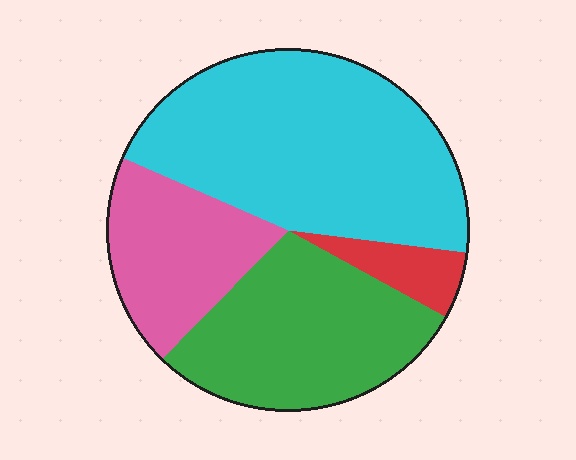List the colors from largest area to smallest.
From largest to smallest: cyan, green, pink, red.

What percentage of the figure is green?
Green covers about 30% of the figure.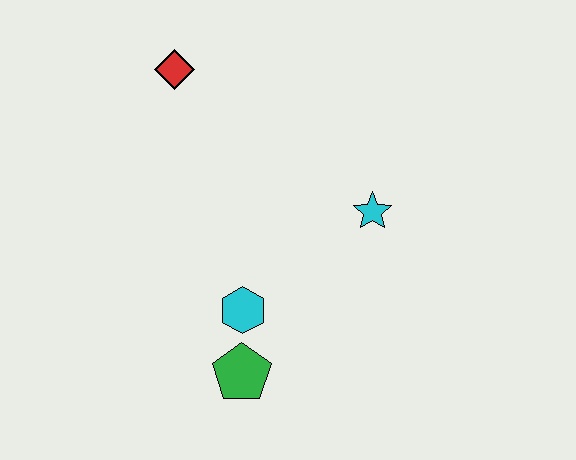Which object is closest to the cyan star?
The cyan hexagon is closest to the cyan star.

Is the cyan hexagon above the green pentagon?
Yes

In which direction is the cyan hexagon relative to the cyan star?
The cyan hexagon is to the left of the cyan star.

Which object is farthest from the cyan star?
The red diamond is farthest from the cyan star.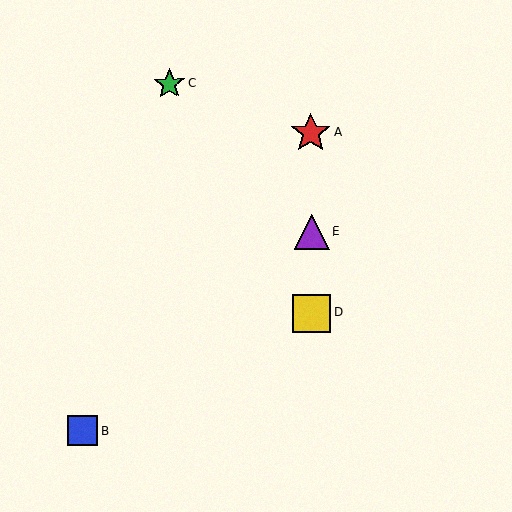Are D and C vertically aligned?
No, D is at x≈312 and C is at x≈169.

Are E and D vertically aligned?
Yes, both are at x≈312.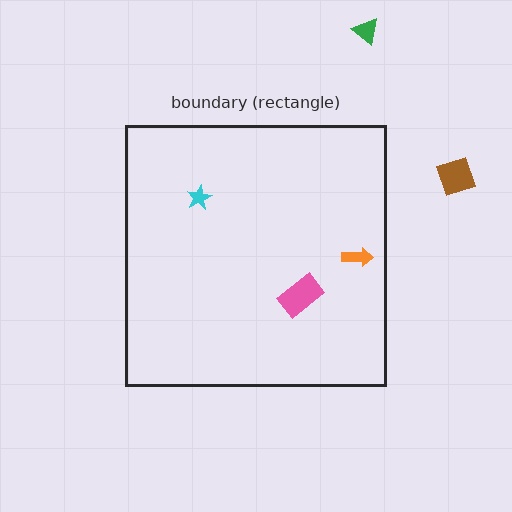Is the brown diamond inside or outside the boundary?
Outside.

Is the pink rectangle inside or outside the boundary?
Inside.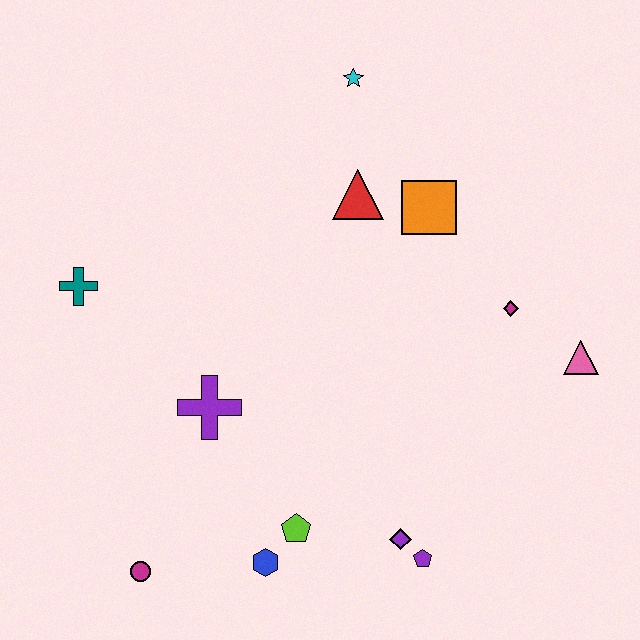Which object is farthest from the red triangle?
The magenta circle is farthest from the red triangle.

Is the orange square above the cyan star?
No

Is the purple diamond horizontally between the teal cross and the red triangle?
No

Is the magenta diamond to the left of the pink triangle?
Yes